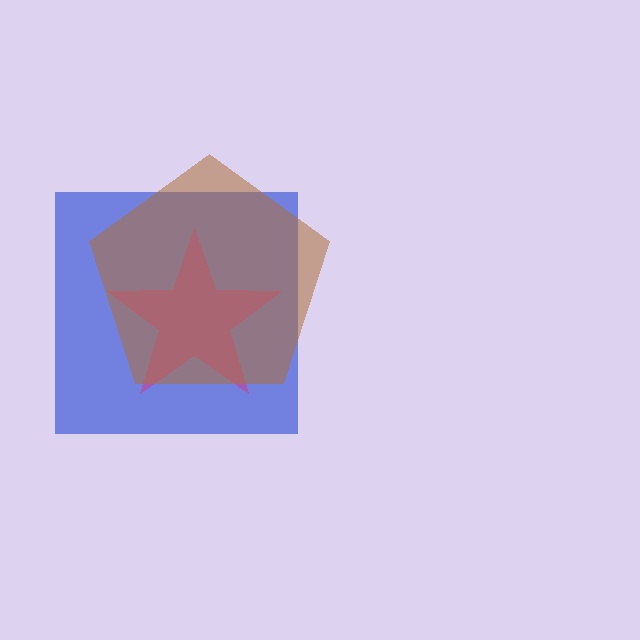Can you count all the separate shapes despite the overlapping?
Yes, there are 3 separate shapes.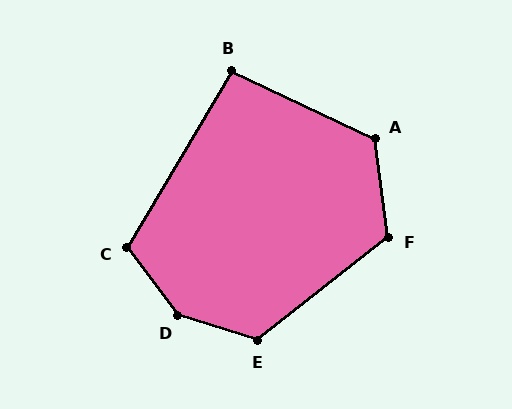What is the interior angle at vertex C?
Approximately 113 degrees (obtuse).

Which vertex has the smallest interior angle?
B, at approximately 95 degrees.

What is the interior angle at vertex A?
Approximately 123 degrees (obtuse).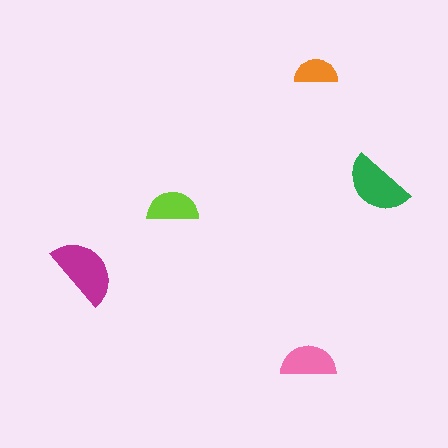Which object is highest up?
The orange semicircle is topmost.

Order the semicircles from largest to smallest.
the magenta one, the green one, the pink one, the lime one, the orange one.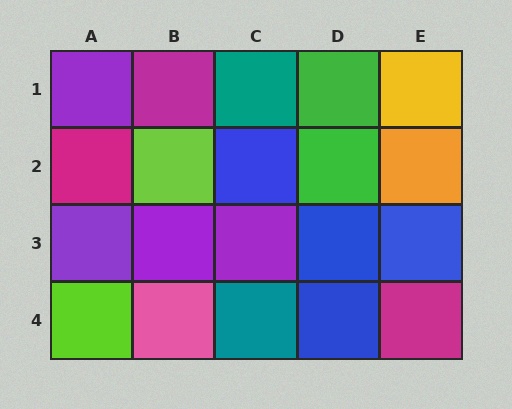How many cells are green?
2 cells are green.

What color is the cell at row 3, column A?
Purple.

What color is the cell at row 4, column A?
Lime.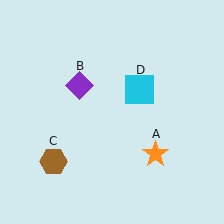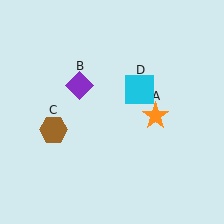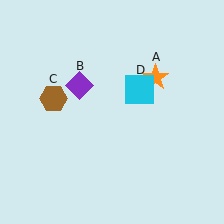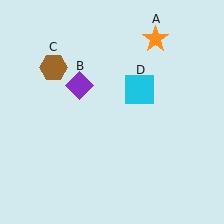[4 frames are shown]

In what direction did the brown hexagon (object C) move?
The brown hexagon (object C) moved up.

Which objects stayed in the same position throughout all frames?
Purple diamond (object B) and cyan square (object D) remained stationary.